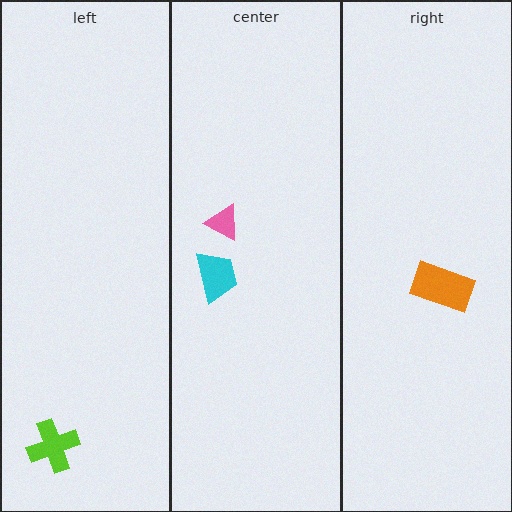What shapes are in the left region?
The lime cross.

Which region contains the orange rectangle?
The right region.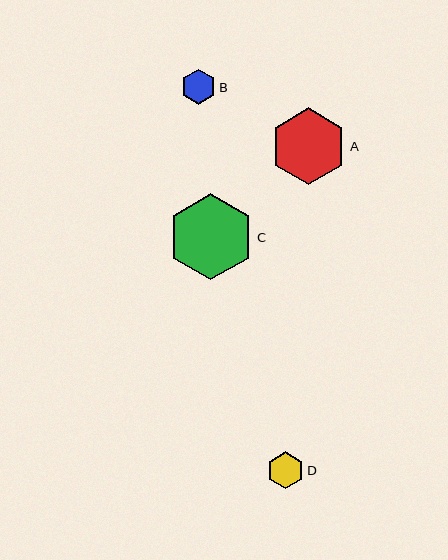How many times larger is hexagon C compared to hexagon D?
Hexagon C is approximately 2.4 times the size of hexagon D.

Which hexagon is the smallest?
Hexagon B is the smallest with a size of approximately 35 pixels.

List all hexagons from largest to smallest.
From largest to smallest: C, A, D, B.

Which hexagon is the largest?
Hexagon C is the largest with a size of approximately 86 pixels.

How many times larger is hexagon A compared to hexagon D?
Hexagon A is approximately 2.1 times the size of hexagon D.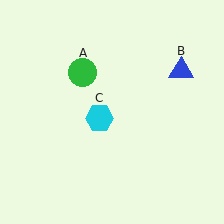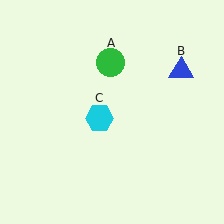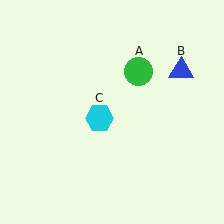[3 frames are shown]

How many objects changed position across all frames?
1 object changed position: green circle (object A).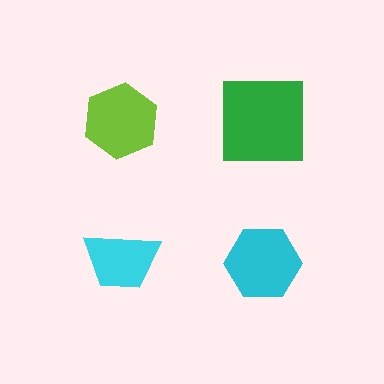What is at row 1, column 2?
A green square.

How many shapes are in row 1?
2 shapes.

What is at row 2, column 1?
A cyan trapezoid.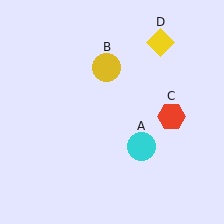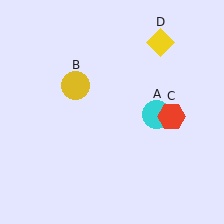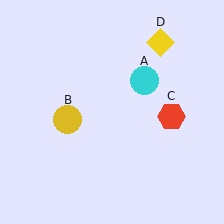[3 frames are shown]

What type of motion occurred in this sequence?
The cyan circle (object A), yellow circle (object B) rotated counterclockwise around the center of the scene.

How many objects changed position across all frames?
2 objects changed position: cyan circle (object A), yellow circle (object B).